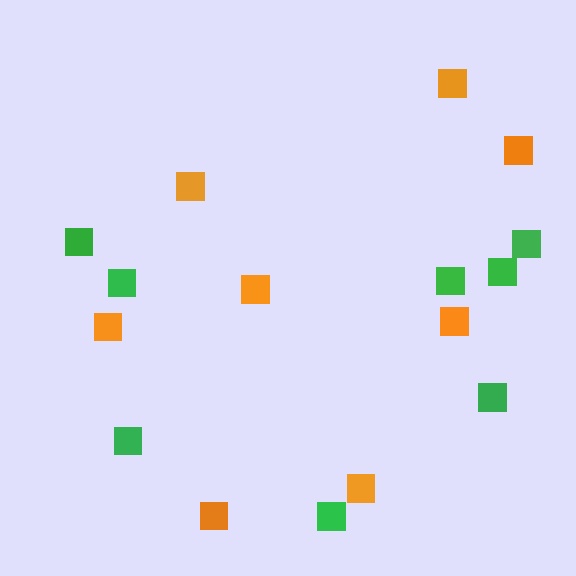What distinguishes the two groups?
There are 2 groups: one group of orange squares (8) and one group of green squares (8).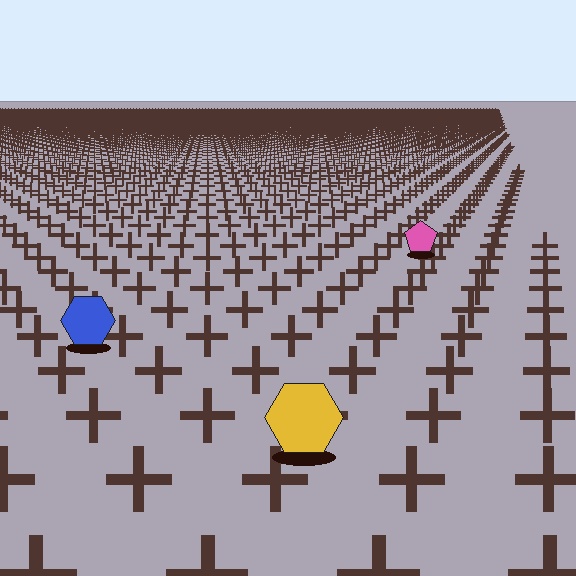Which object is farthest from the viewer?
The pink pentagon is farthest from the viewer. It appears smaller and the ground texture around it is denser.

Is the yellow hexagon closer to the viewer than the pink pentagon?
Yes. The yellow hexagon is closer — you can tell from the texture gradient: the ground texture is coarser near it.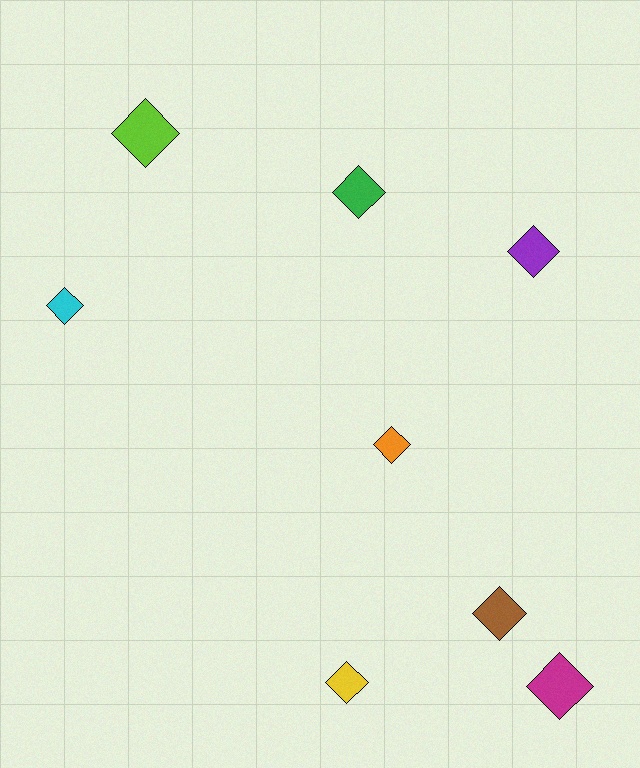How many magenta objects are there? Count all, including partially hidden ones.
There is 1 magenta object.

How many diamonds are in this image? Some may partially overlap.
There are 8 diamonds.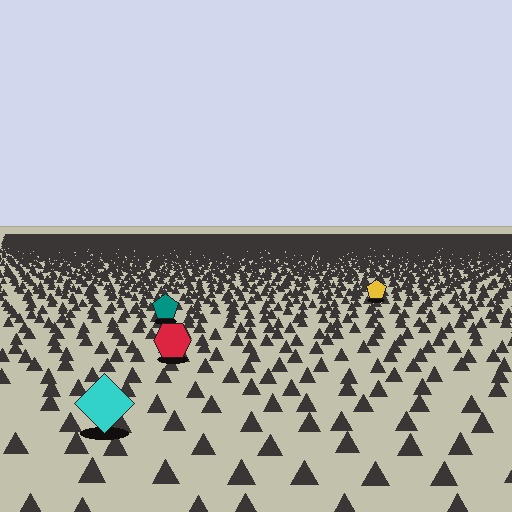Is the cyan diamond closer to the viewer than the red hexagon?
Yes. The cyan diamond is closer — you can tell from the texture gradient: the ground texture is coarser near it.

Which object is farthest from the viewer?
The yellow pentagon is farthest from the viewer. It appears smaller and the ground texture around it is denser.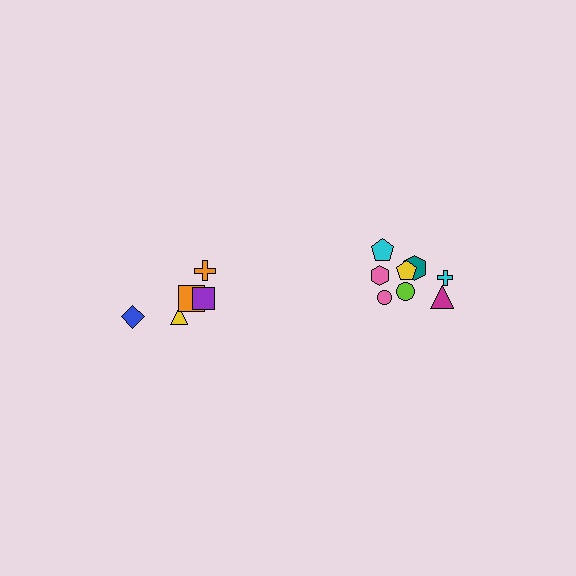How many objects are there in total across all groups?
There are 13 objects.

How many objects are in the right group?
There are 8 objects.